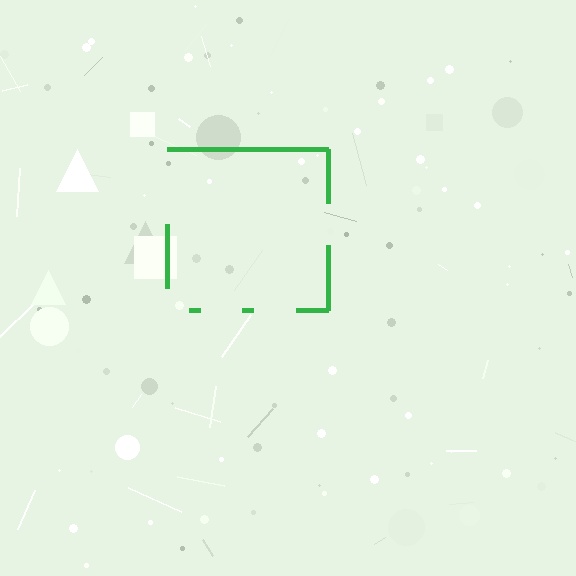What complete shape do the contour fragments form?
The contour fragments form a square.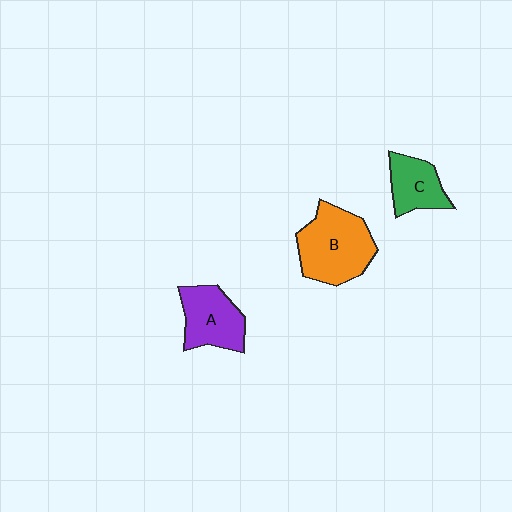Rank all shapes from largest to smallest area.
From largest to smallest: B (orange), A (purple), C (green).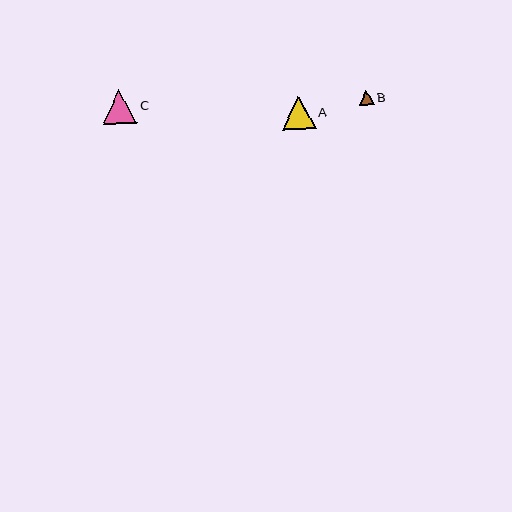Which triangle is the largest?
Triangle C is the largest with a size of approximately 34 pixels.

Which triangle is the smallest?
Triangle B is the smallest with a size of approximately 15 pixels.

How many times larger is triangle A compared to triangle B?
Triangle A is approximately 2.2 times the size of triangle B.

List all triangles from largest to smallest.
From largest to smallest: C, A, B.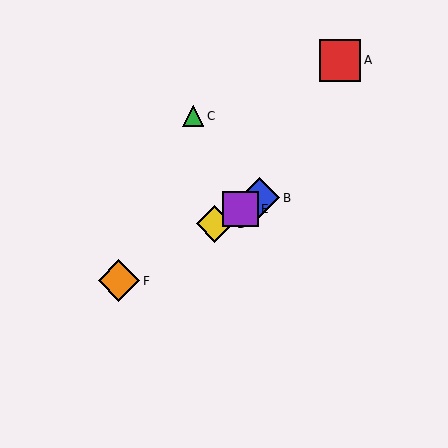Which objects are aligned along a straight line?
Objects B, D, E, F are aligned along a straight line.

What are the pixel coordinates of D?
Object D is at (215, 224).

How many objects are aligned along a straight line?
4 objects (B, D, E, F) are aligned along a straight line.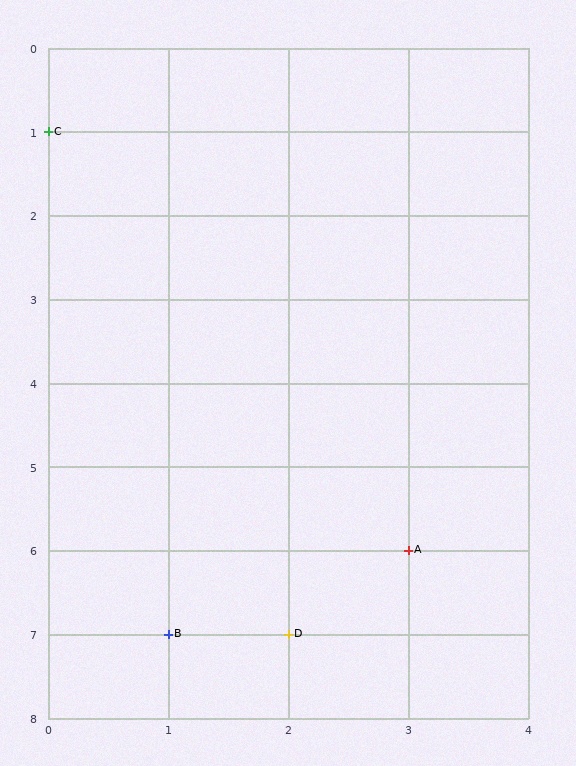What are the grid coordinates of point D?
Point D is at grid coordinates (2, 7).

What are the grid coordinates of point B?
Point B is at grid coordinates (1, 7).